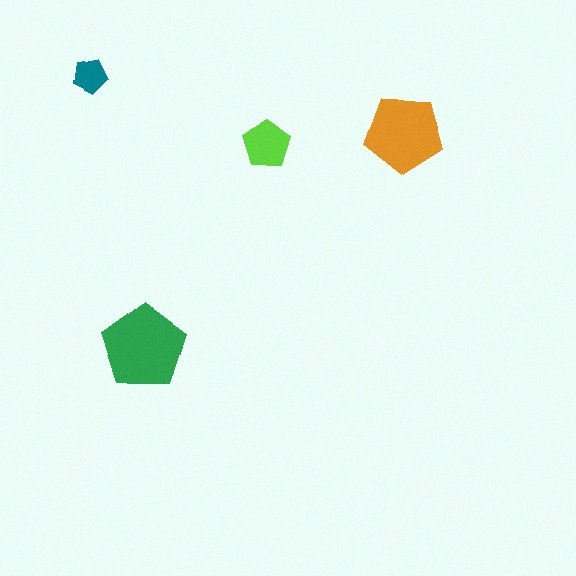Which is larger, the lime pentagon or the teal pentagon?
The lime one.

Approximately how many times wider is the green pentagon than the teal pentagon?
About 2.5 times wider.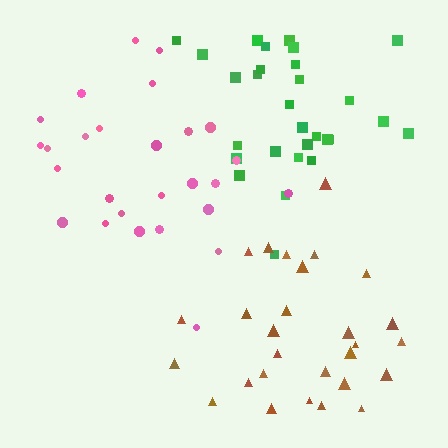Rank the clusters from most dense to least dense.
green, brown, pink.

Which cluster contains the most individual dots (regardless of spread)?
Green (29).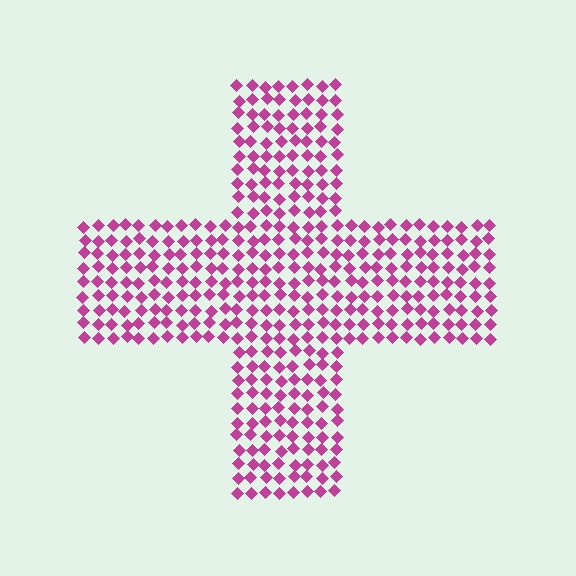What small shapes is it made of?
It is made of small diamonds.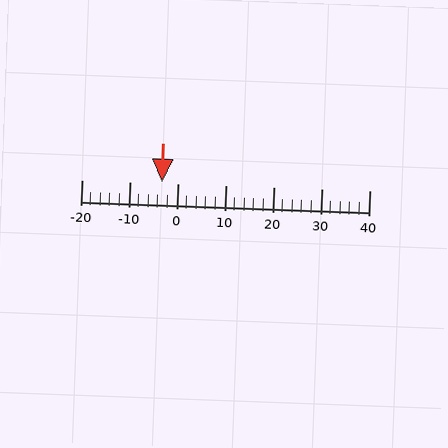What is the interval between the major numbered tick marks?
The major tick marks are spaced 10 units apart.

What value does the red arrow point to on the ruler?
The red arrow points to approximately -3.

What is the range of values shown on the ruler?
The ruler shows values from -20 to 40.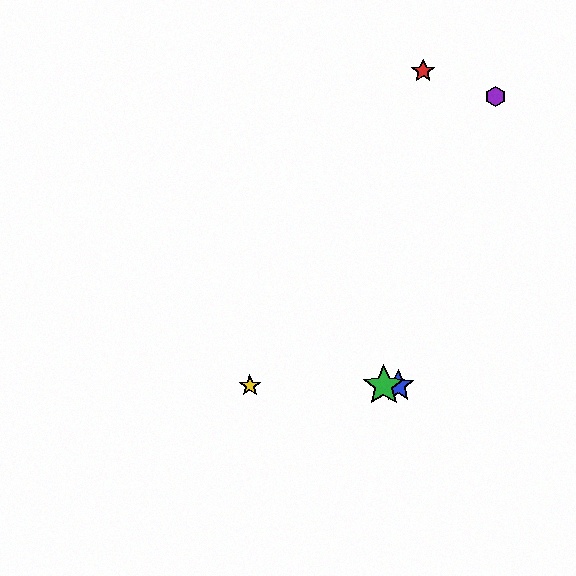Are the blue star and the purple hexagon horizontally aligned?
No, the blue star is at y≈386 and the purple hexagon is at y≈96.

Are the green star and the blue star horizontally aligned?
Yes, both are at y≈386.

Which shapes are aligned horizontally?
The blue star, the green star, the yellow star are aligned horizontally.